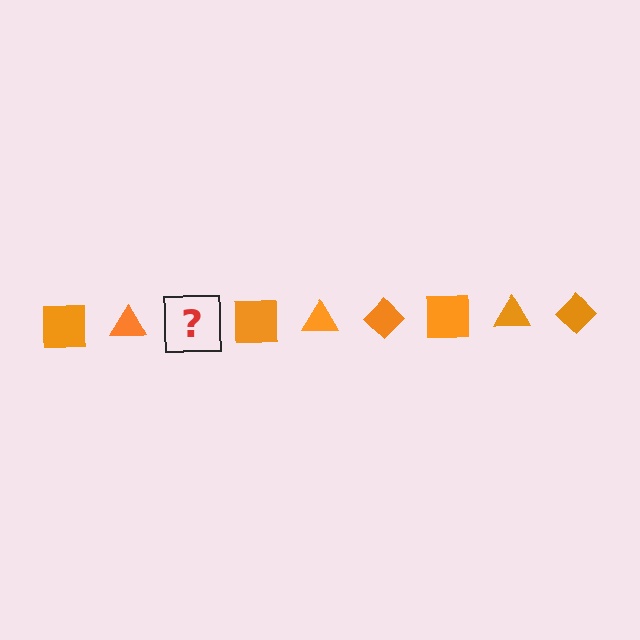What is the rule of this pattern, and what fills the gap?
The rule is that the pattern cycles through square, triangle, diamond shapes in orange. The gap should be filled with an orange diamond.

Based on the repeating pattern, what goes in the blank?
The blank should be an orange diamond.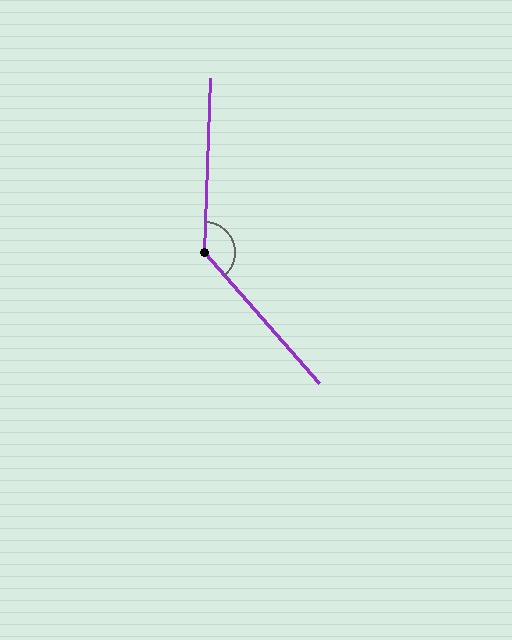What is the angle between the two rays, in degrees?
Approximately 137 degrees.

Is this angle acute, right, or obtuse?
It is obtuse.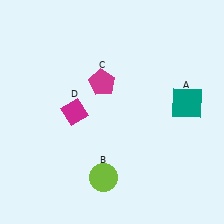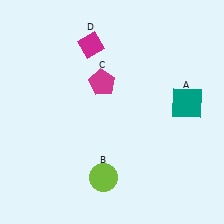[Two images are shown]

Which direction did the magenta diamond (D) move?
The magenta diamond (D) moved up.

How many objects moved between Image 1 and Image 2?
1 object moved between the two images.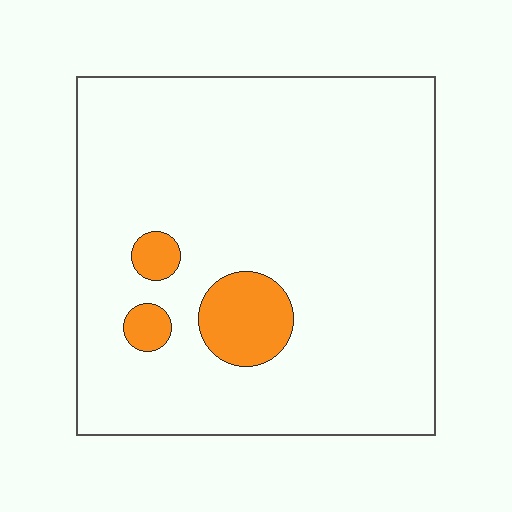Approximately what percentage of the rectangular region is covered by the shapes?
Approximately 10%.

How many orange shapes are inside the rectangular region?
3.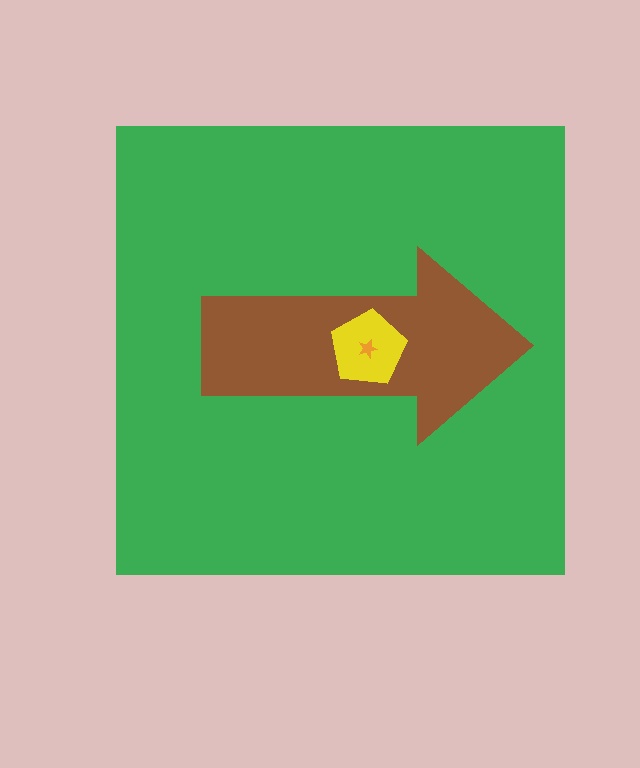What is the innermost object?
The orange star.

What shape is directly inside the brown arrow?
The yellow pentagon.